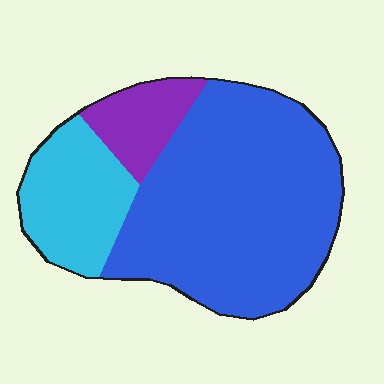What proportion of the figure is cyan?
Cyan takes up about one fifth (1/5) of the figure.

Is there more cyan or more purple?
Cyan.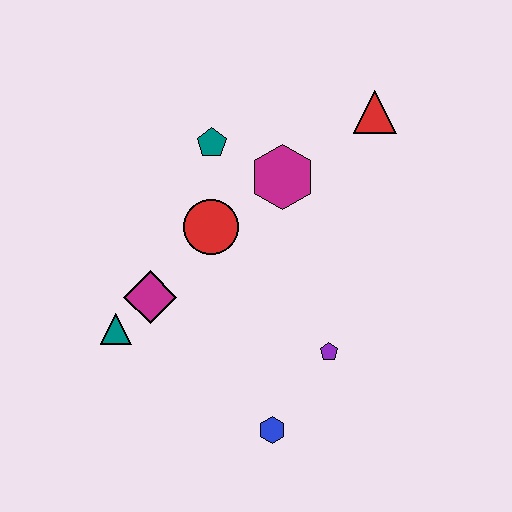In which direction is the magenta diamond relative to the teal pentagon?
The magenta diamond is below the teal pentagon.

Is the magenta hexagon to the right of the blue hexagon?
Yes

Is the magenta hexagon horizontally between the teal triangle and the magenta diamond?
No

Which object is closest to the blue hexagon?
The purple pentagon is closest to the blue hexagon.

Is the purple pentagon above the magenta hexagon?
No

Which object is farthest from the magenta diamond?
The red triangle is farthest from the magenta diamond.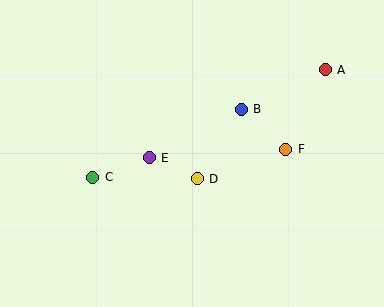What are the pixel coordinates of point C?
Point C is at (93, 177).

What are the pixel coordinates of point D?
Point D is at (197, 179).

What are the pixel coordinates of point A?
Point A is at (325, 70).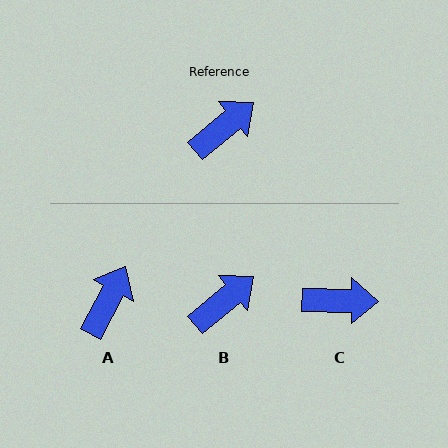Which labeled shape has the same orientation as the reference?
B.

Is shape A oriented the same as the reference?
No, it is off by about 22 degrees.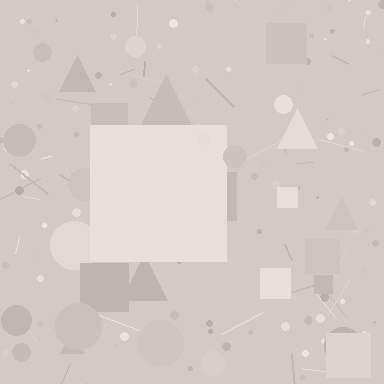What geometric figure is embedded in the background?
A square is embedded in the background.